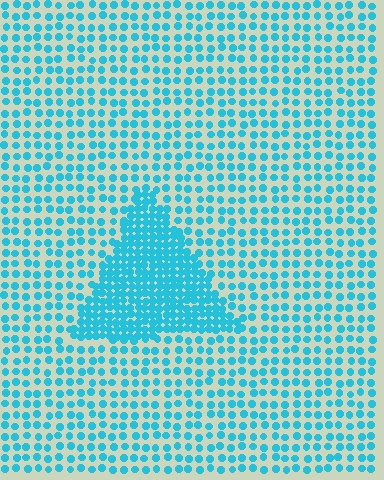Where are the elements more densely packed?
The elements are more densely packed inside the triangle boundary.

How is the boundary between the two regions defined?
The boundary is defined by a change in element density (approximately 2.3x ratio). All elements are the same color, size, and shape.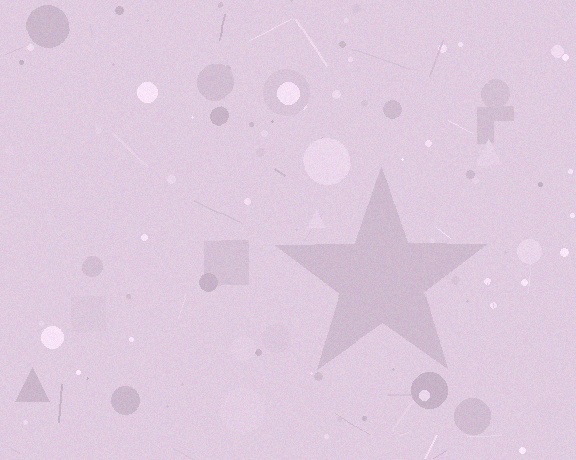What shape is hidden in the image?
A star is hidden in the image.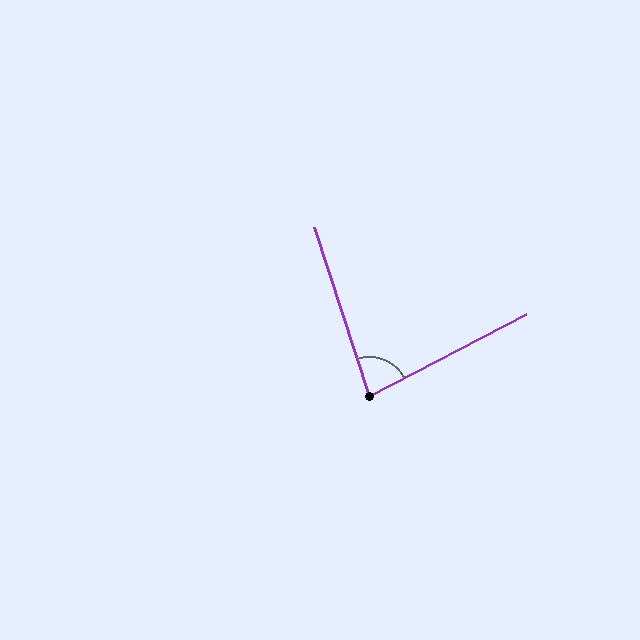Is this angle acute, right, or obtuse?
It is acute.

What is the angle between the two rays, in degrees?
Approximately 80 degrees.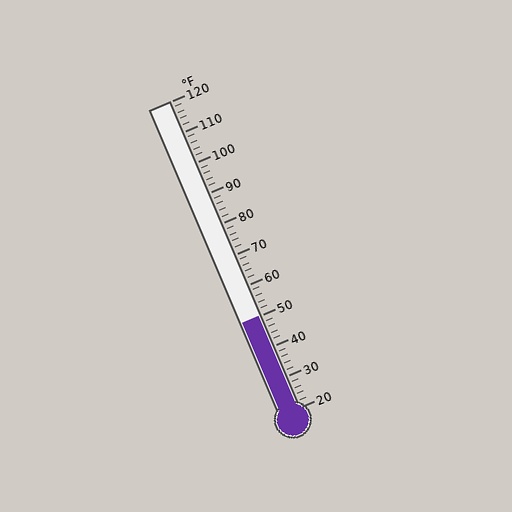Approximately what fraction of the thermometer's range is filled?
The thermometer is filled to approximately 30% of its range.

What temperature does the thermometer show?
The thermometer shows approximately 50°F.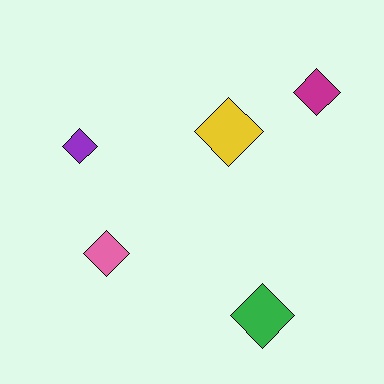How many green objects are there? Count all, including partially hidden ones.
There is 1 green object.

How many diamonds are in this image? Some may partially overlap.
There are 5 diamonds.